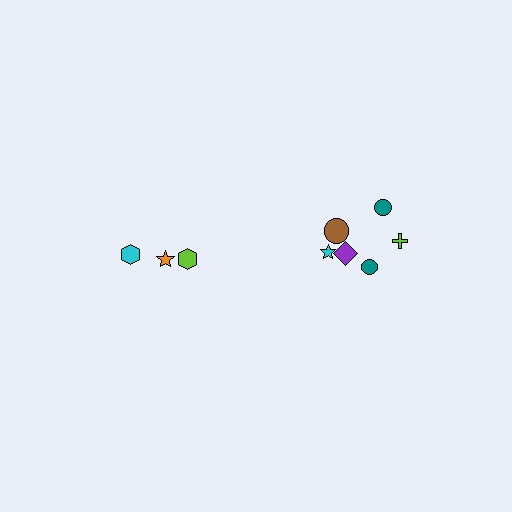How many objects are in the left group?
There are 3 objects.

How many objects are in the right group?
There are 6 objects.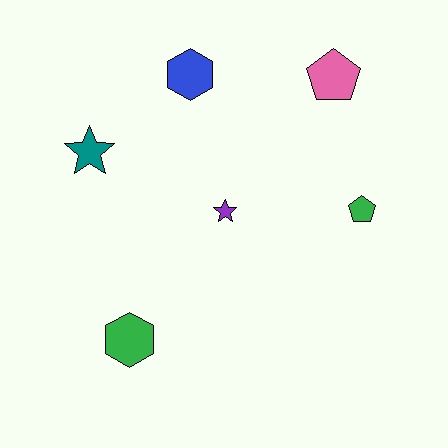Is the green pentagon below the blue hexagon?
Yes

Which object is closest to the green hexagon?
The purple star is closest to the green hexagon.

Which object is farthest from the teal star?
The green pentagon is farthest from the teal star.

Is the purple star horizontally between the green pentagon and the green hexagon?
Yes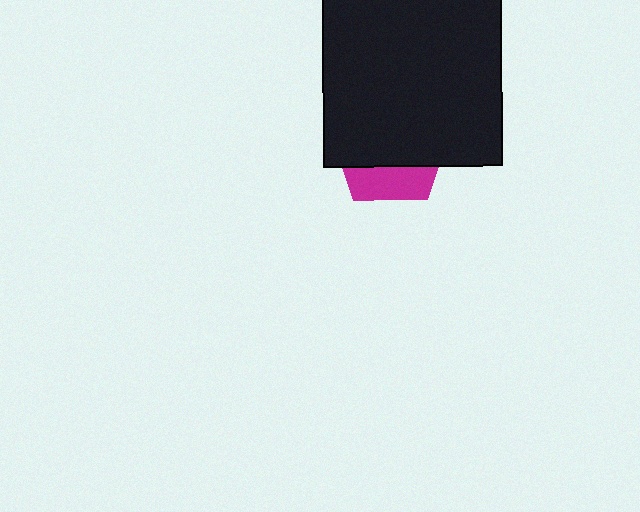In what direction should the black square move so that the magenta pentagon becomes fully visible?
The black square should move up. That is the shortest direction to clear the overlap and leave the magenta pentagon fully visible.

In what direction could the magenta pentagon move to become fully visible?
The magenta pentagon could move down. That would shift it out from behind the black square entirely.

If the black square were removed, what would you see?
You would see the complete magenta pentagon.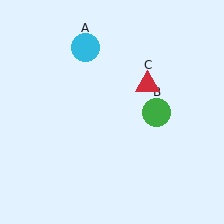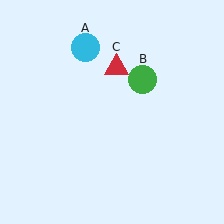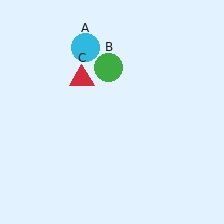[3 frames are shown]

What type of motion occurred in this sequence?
The green circle (object B), red triangle (object C) rotated counterclockwise around the center of the scene.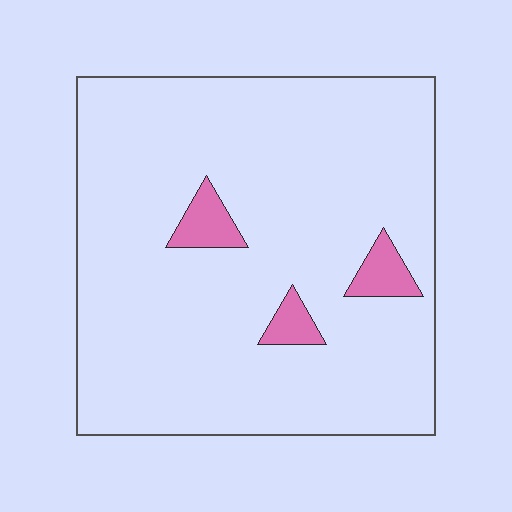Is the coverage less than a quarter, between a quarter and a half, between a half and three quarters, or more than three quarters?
Less than a quarter.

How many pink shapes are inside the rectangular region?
3.